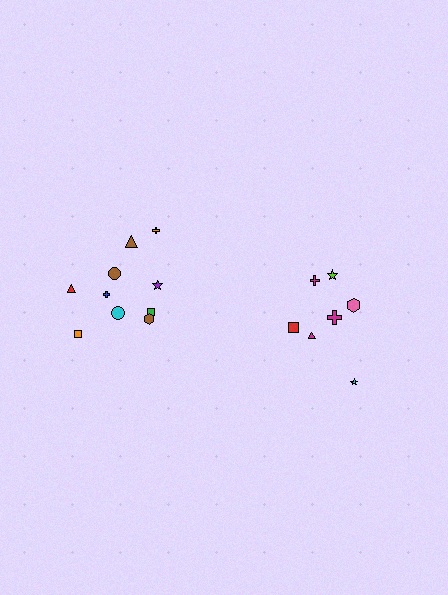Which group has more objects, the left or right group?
The left group.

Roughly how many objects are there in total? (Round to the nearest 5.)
Roughly 15 objects in total.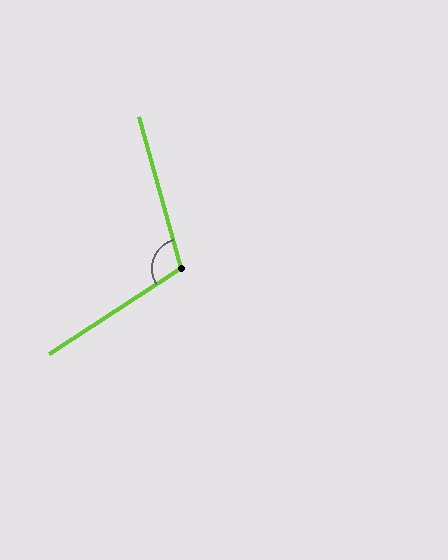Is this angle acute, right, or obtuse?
It is obtuse.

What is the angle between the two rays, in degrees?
Approximately 107 degrees.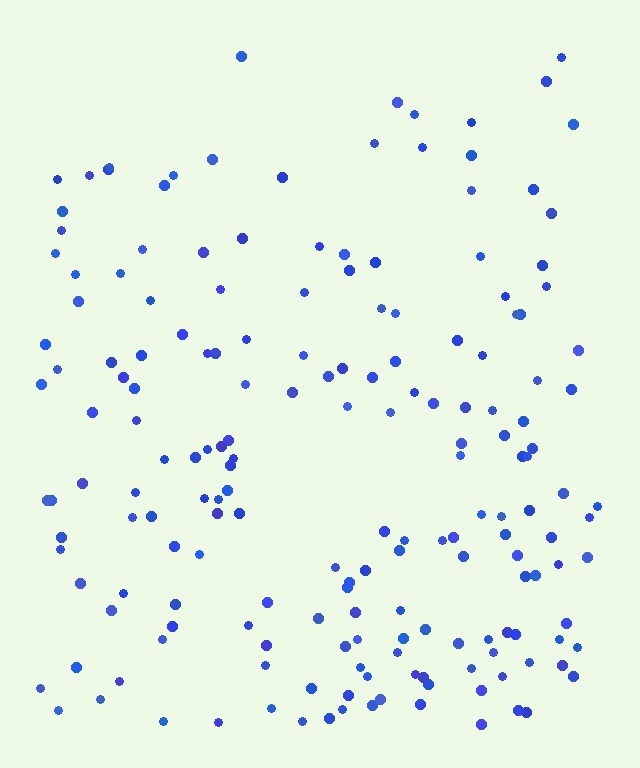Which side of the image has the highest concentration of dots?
The bottom.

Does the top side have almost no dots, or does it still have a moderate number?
Still a moderate number, just noticeably fewer than the bottom.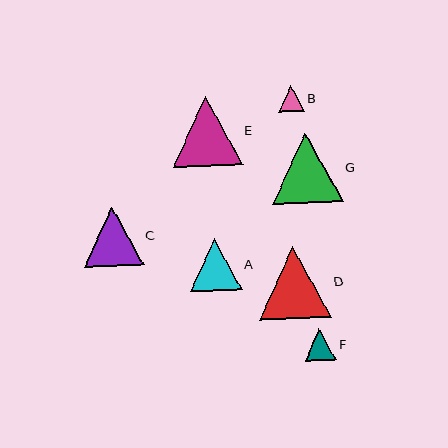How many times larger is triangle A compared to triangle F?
Triangle A is approximately 1.7 times the size of triangle F.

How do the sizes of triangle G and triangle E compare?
Triangle G and triangle E are approximately the same size.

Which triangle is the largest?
Triangle D is the largest with a size of approximately 72 pixels.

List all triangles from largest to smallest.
From largest to smallest: D, G, E, C, A, F, B.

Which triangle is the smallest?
Triangle B is the smallest with a size of approximately 25 pixels.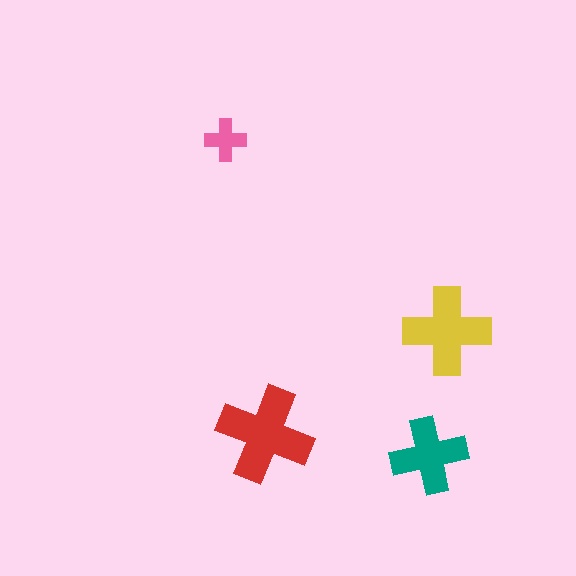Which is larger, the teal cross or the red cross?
The red one.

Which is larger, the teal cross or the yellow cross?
The yellow one.